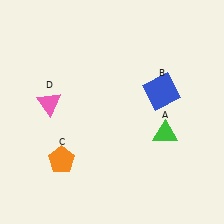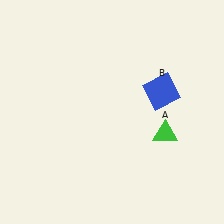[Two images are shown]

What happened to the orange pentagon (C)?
The orange pentagon (C) was removed in Image 2. It was in the bottom-left area of Image 1.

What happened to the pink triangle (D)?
The pink triangle (D) was removed in Image 2. It was in the top-left area of Image 1.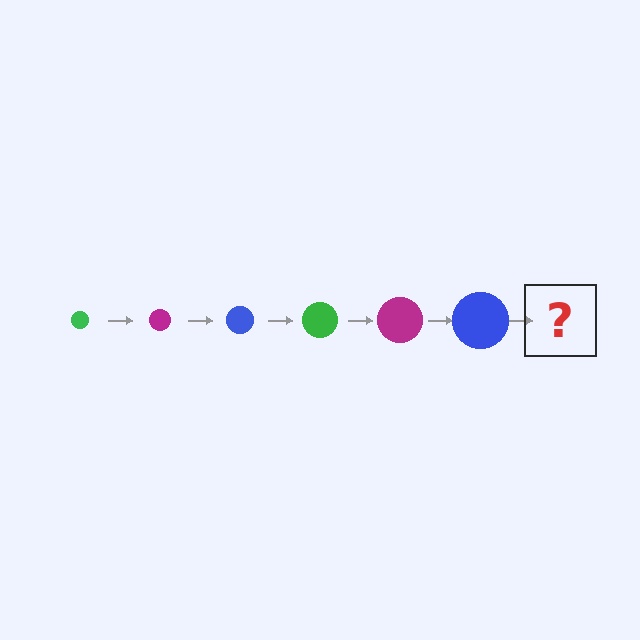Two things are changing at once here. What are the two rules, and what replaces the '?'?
The two rules are that the circle grows larger each step and the color cycles through green, magenta, and blue. The '?' should be a green circle, larger than the previous one.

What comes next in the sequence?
The next element should be a green circle, larger than the previous one.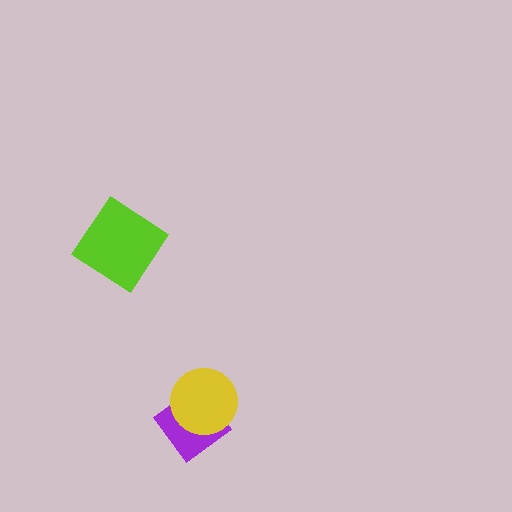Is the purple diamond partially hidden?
Yes, it is partially covered by another shape.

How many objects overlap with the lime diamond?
0 objects overlap with the lime diamond.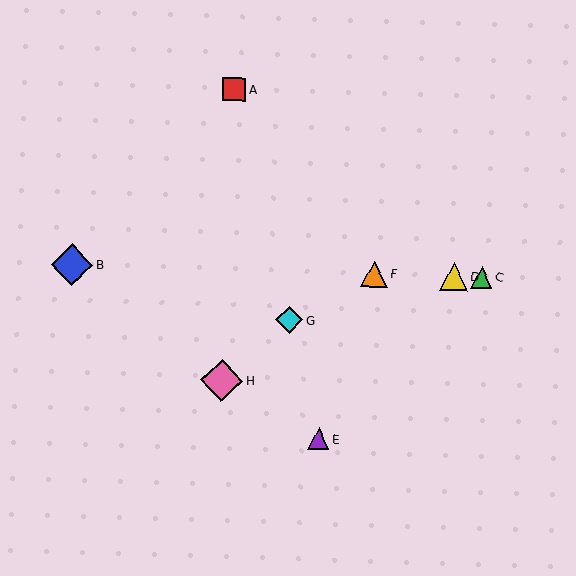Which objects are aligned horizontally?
Objects B, C, D, F are aligned horizontally.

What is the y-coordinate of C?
Object C is at y≈277.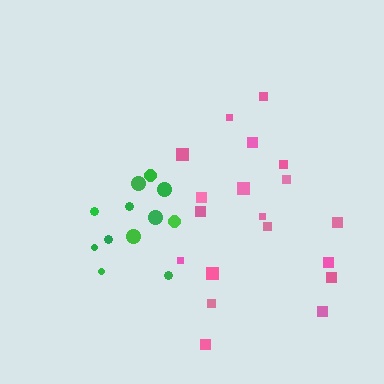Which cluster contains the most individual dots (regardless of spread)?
Pink (19).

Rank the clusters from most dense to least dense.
green, pink.